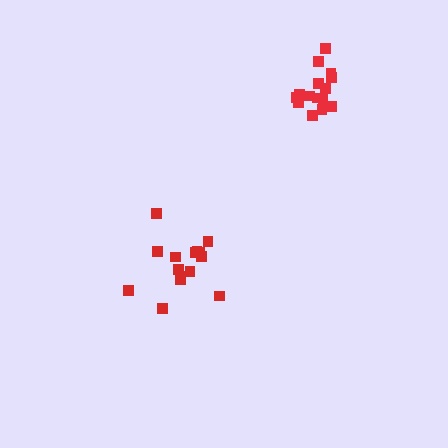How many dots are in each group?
Group 1: 15 dots, Group 2: 15 dots (30 total).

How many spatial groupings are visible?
There are 2 spatial groupings.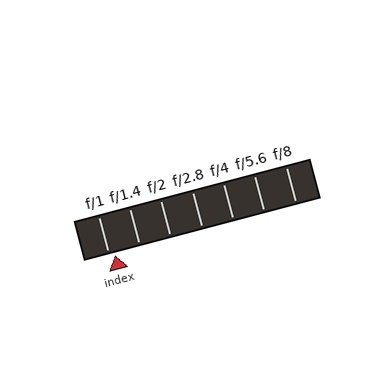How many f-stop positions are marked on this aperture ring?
There are 7 f-stop positions marked.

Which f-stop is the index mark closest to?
The index mark is closest to f/1.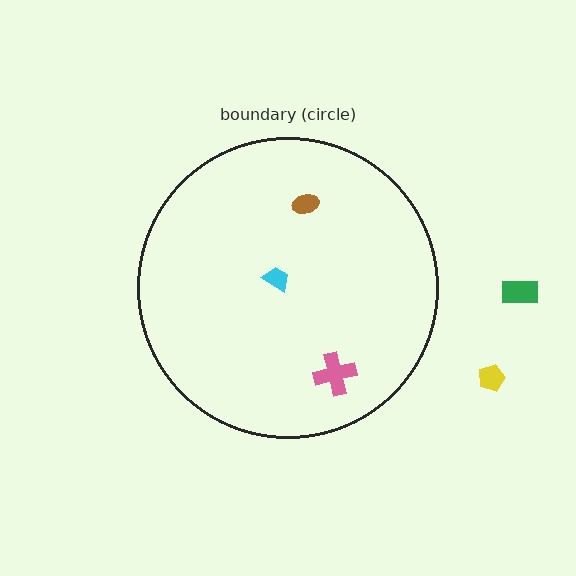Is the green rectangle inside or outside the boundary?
Outside.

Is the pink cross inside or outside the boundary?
Inside.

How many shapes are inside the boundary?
3 inside, 2 outside.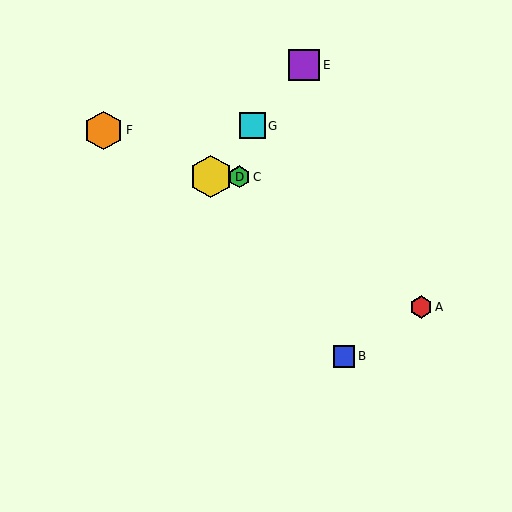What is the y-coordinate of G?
Object G is at y≈126.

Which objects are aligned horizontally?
Objects C, D are aligned horizontally.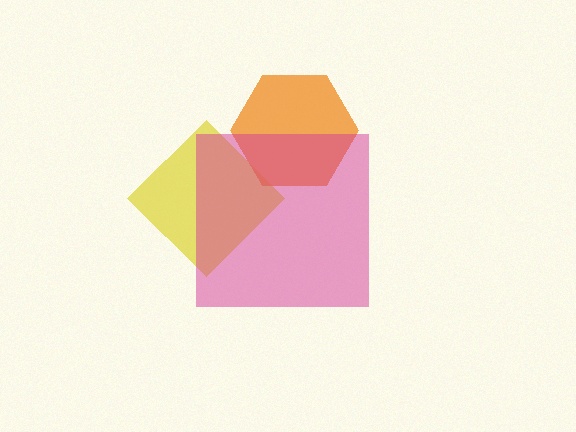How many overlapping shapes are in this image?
There are 3 overlapping shapes in the image.